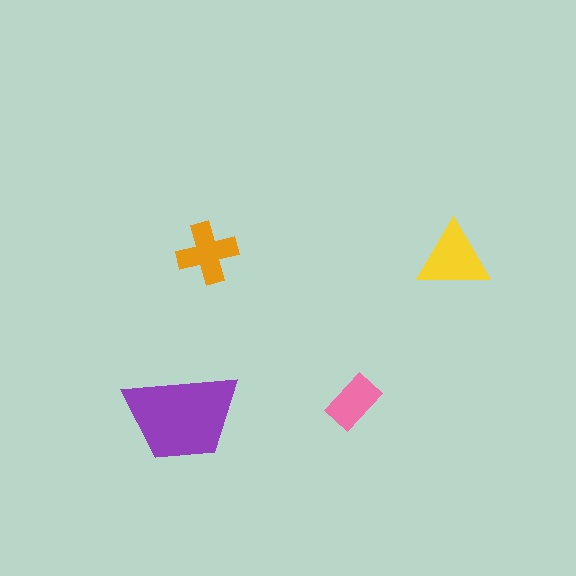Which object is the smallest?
The pink rectangle.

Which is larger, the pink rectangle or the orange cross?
The orange cross.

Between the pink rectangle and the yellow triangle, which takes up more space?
The yellow triangle.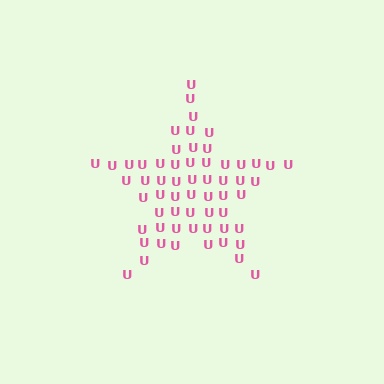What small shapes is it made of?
It is made of small letter U's.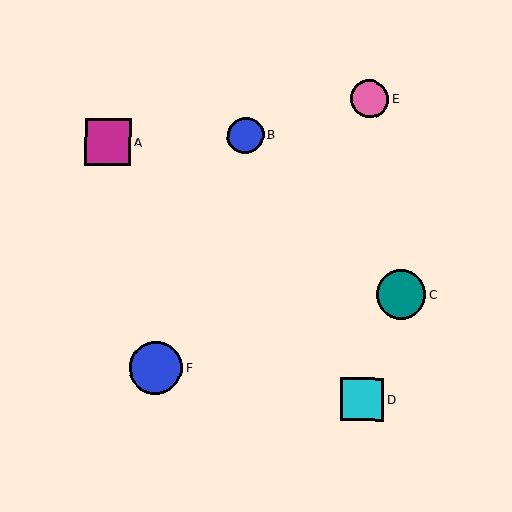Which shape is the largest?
The blue circle (labeled F) is the largest.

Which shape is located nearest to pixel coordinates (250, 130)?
The blue circle (labeled B) at (245, 135) is nearest to that location.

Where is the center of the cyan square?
The center of the cyan square is at (363, 400).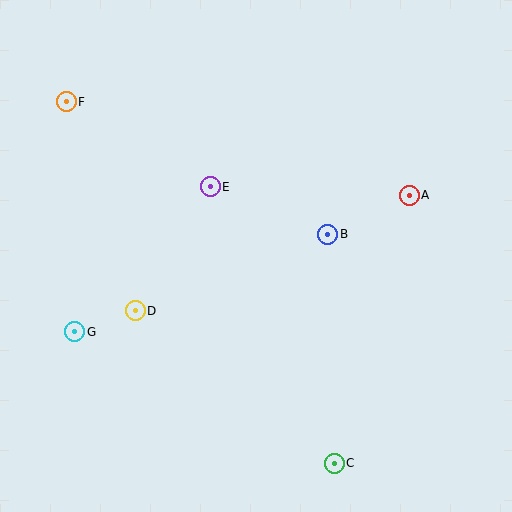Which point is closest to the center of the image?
Point B at (328, 234) is closest to the center.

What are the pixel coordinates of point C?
Point C is at (334, 463).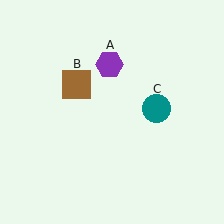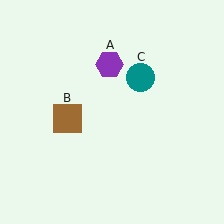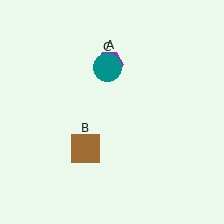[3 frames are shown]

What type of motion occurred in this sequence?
The brown square (object B), teal circle (object C) rotated counterclockwise around the center of the scene.